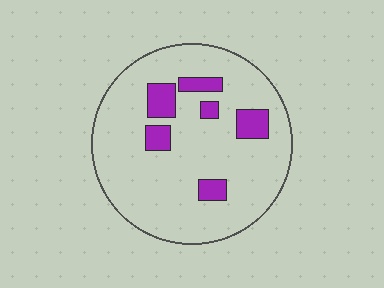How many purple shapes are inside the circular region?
6.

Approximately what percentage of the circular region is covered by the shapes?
Approximately 15%.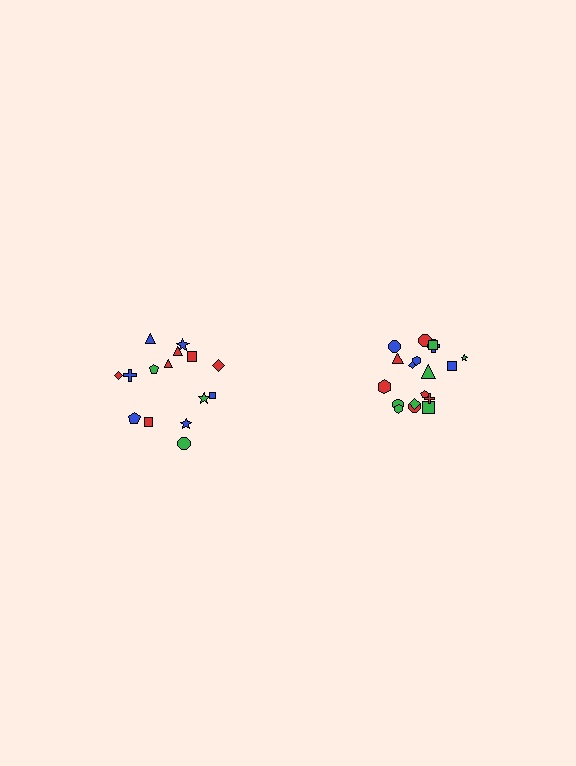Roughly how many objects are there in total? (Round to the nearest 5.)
Roughly 35 objects in total.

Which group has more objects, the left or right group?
The right group.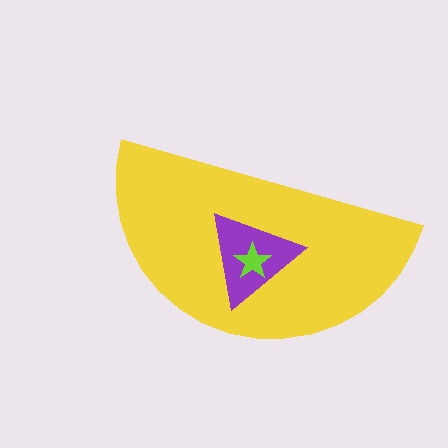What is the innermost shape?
The lime star.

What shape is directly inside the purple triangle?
The lime star.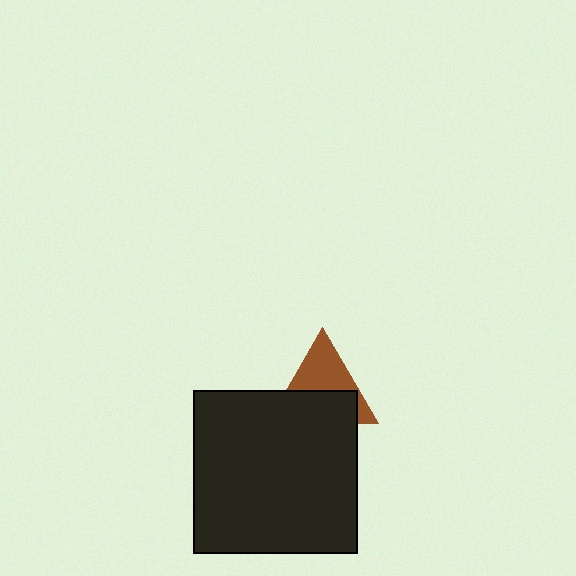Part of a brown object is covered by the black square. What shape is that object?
It is a triangle.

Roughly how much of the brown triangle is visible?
About half of it is visible (roughly 49%).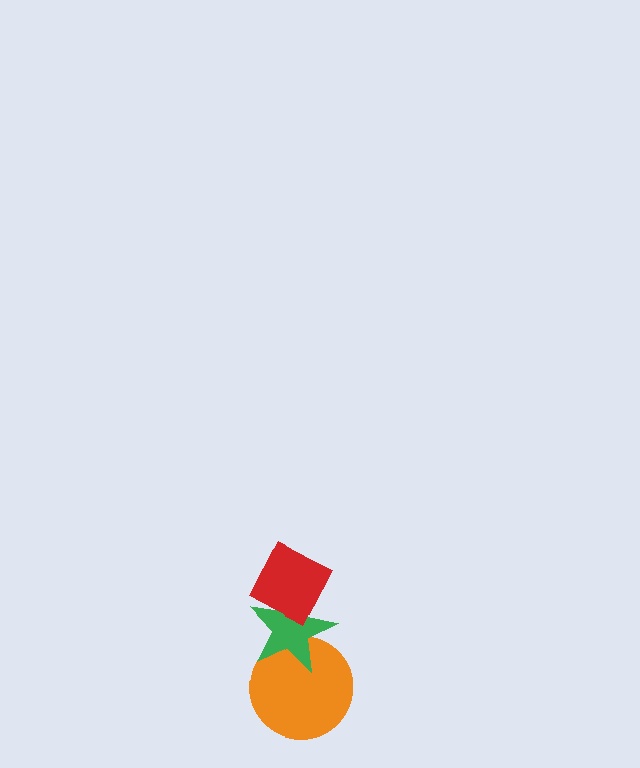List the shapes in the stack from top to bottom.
From top to bottom: the red diamond, the green star, the orange circle.